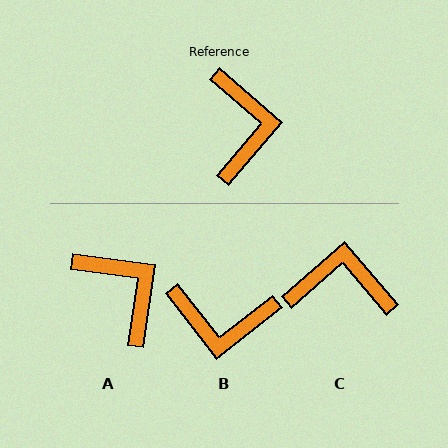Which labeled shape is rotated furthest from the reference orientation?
B, about 101 degrees away.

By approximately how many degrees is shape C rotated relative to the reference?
Approximately 82 degrees counter-clockwise.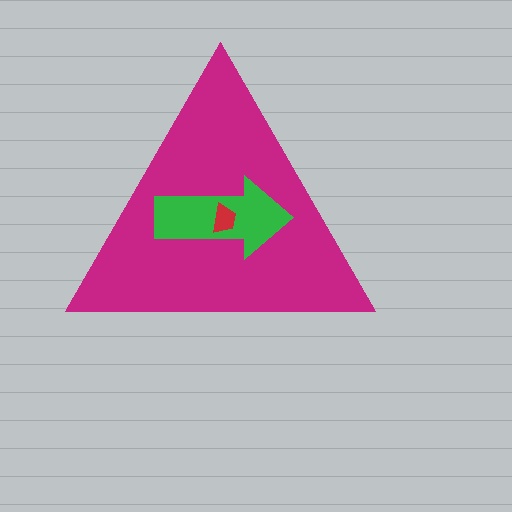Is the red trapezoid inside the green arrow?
Yes.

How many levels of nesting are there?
3.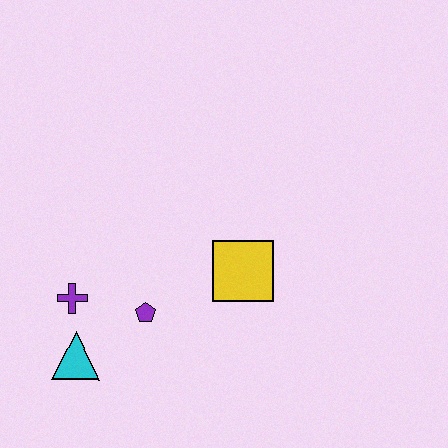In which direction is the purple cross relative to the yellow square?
The purple cross is to the left of the yellow square.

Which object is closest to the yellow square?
The purple pentagon is closest to the yellow square.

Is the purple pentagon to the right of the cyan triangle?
Yes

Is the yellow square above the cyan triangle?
Yes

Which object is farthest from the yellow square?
The cyan triangle is farthest from the yellow square.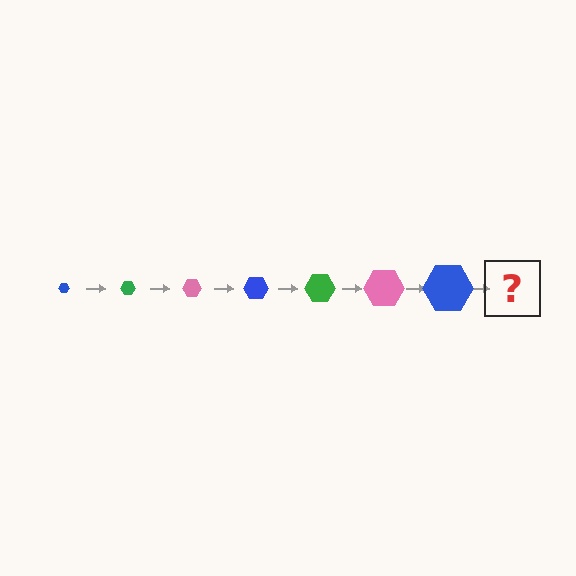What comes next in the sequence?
The next element should be a green hexagon, larger than the previous one.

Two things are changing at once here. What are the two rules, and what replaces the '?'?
The two rules are that the hexagon grows larger each step and the color cycles through blue, green, and pink. The '?' should be a green hexagon, larger than the previous one.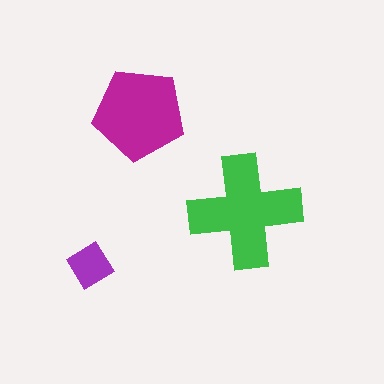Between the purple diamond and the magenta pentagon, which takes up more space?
The magenta pentagon.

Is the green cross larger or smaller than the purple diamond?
Larger.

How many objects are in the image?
There are 3 objects in the image.